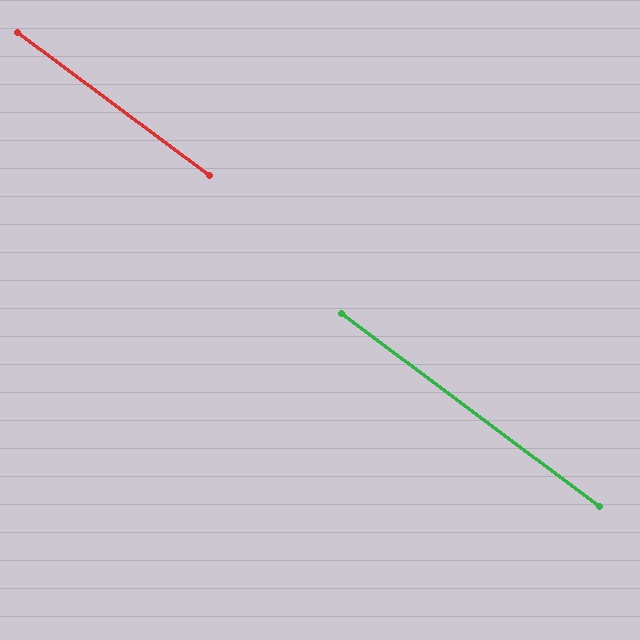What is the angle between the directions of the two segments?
Approximately 0 degrees.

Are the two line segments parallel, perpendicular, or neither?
Parallel — their directions differ by only 0.2°.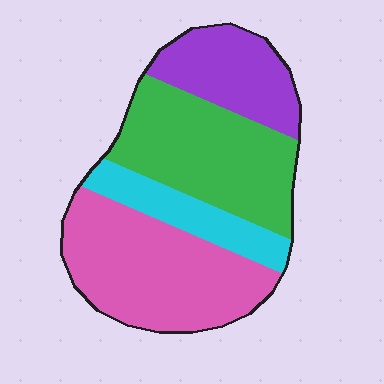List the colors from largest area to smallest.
From largest to smallest: pink, green, purple, cyan.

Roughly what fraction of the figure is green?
Green takes up between a quarter and a half of the figure.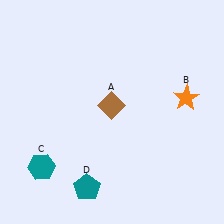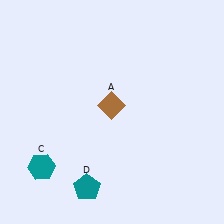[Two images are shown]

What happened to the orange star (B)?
The orange star (B) was removed in Image 2. It was in the top-right area of Image 1.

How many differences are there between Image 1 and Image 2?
There is 1 difference between the two images.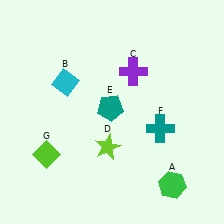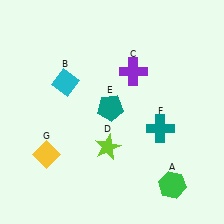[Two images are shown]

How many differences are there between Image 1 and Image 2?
There is 1 difference between the two images.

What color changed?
The diamond (G) changed from lime in Image 1 to yellow in Image 2.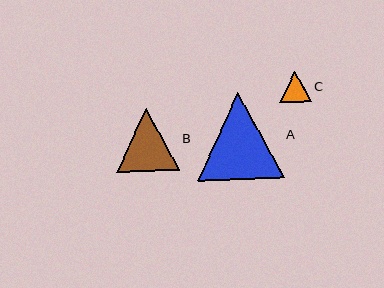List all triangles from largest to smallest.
From largest to smallest: A, B, C.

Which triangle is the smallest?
Triangle C is the smallest with a size of approximately 32 pixels.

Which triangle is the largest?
Triangle A is the largest with a size of approximately 87 pixels.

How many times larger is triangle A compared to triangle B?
Triangle A is approximately 1.4 times the size of triangle B.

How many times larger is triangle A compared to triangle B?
Triangle A is approximately 1.4 times the size of triangle B.